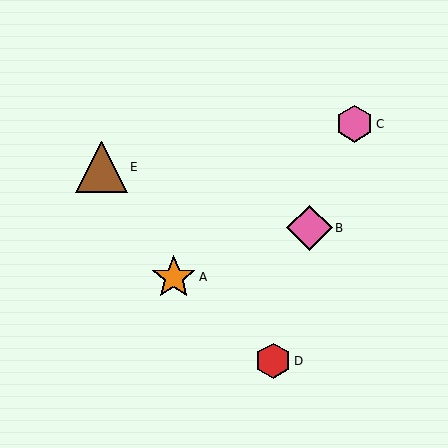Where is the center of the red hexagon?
The center of the red hexagon is at (273, 361).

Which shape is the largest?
The brown triangle (labeled E) is the largest.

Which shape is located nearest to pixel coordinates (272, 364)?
The red hexagon (labeled D) at (273, 361) is nearest to that location.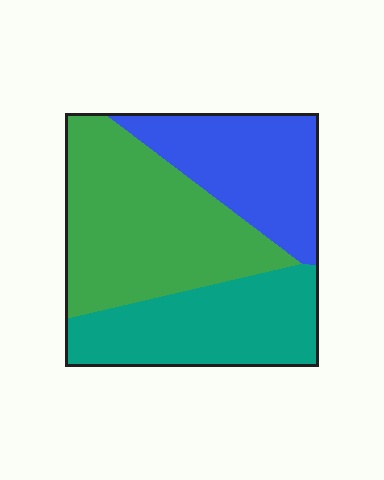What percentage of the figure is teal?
Teal covers 30% of the figure.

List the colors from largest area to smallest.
From largest to smallest: green, teal, blue.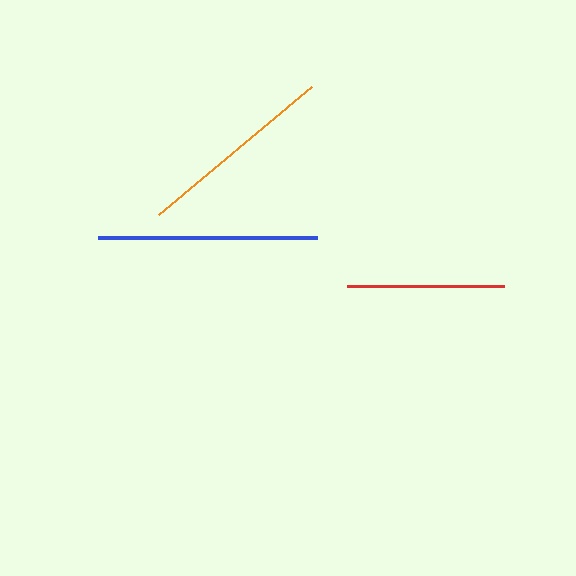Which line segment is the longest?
The blue line is the longest at approximately 218 pixels.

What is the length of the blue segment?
The blue segment is approximately 218 pixels long.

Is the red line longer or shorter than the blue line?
The blue line is longer than the red line.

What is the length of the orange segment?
The orange segment is approximately 199 pixels long.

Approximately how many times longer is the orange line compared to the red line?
The orange line is approximately 1.3 times the length of the red line.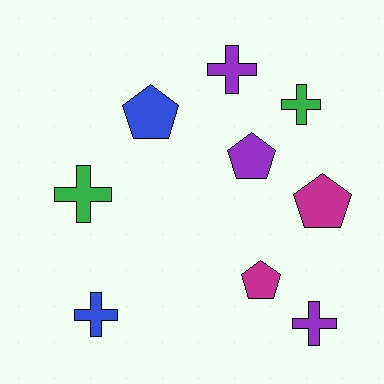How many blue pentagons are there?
There is 1 blue pentagon.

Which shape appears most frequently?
Cross, with 5 objects.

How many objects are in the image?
There are 9 objects.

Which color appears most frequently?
Purple, with 3 objects.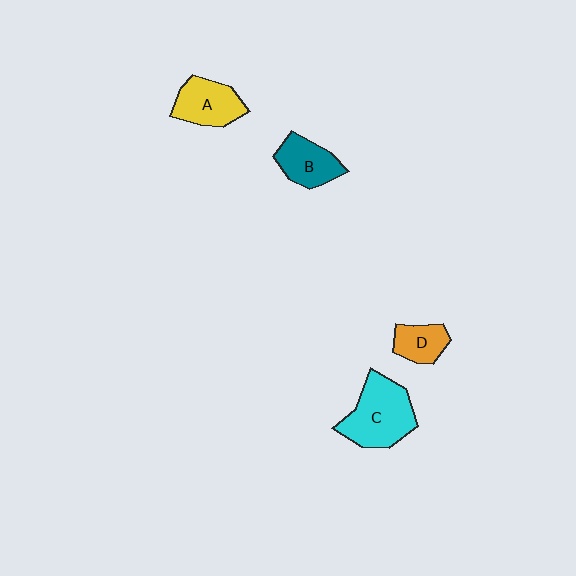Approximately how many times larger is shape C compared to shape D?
Approximately 2.1 times.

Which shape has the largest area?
Shape C (cyan).